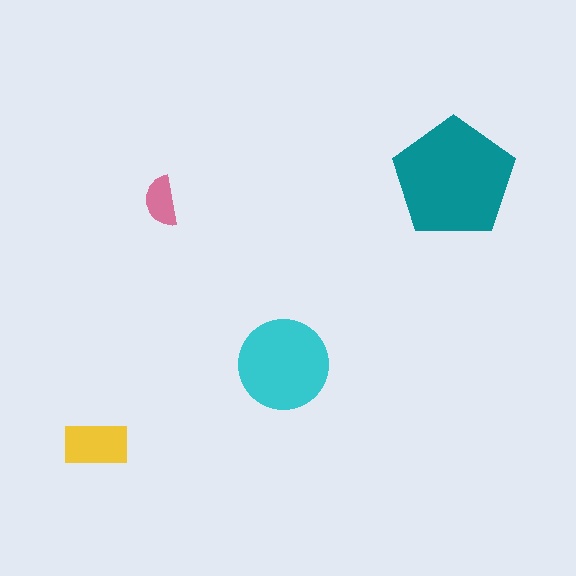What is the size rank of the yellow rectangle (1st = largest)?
3rd.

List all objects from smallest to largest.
The pink semicircle, the yellow rectangle, the cyan circle, the teal pentagon.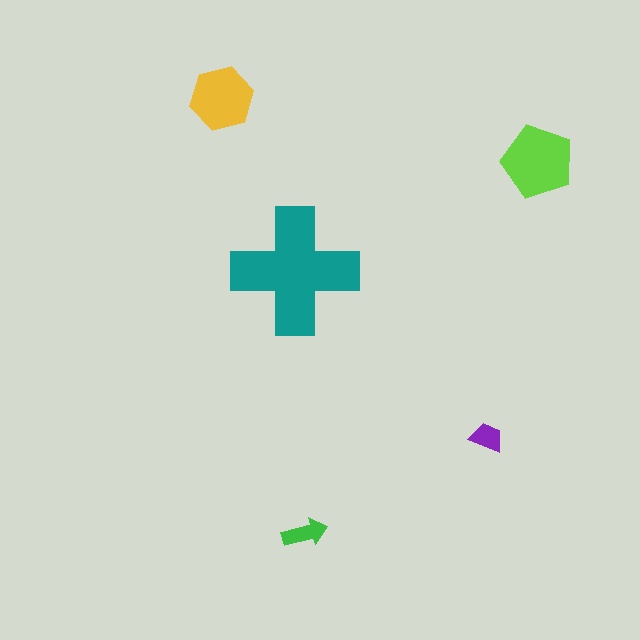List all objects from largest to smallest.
The teal cross, the lime pentagon, the yellow hexagon, the green arrow, the purple trapezoid.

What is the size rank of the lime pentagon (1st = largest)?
2nd.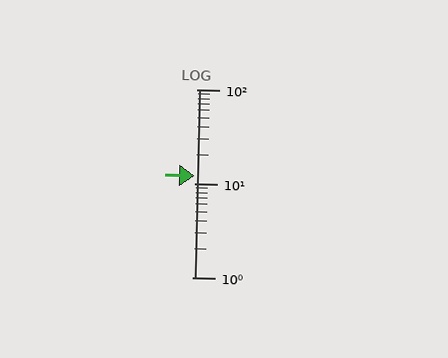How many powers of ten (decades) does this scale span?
The scale spans 2 decades, from 1 to 100.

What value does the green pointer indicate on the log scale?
The pointer indicates approximately 12.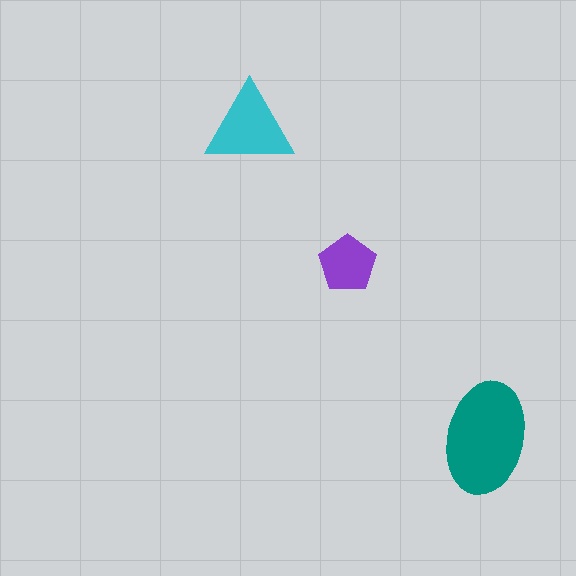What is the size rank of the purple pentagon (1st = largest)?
3rd.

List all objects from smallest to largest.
The purple pentagon, the cyan triangle, the teal ellipse.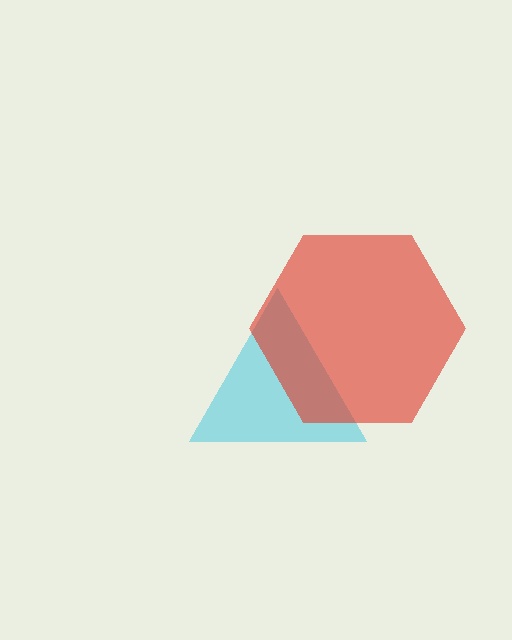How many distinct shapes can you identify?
There are 2 distinct shapes: a cyan triangle, a red hexagon.